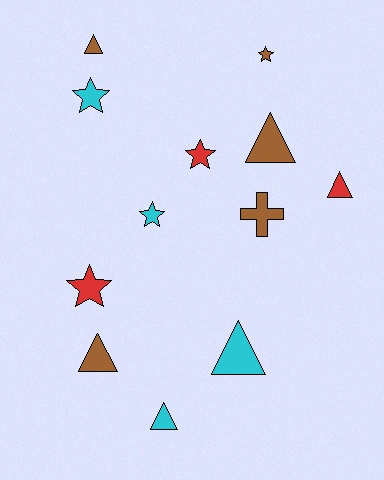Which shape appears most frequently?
Triangle, with 6 objects.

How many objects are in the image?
There are 12 objects.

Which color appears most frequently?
Brown, with 5 objects.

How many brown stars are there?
There is 1 brown star.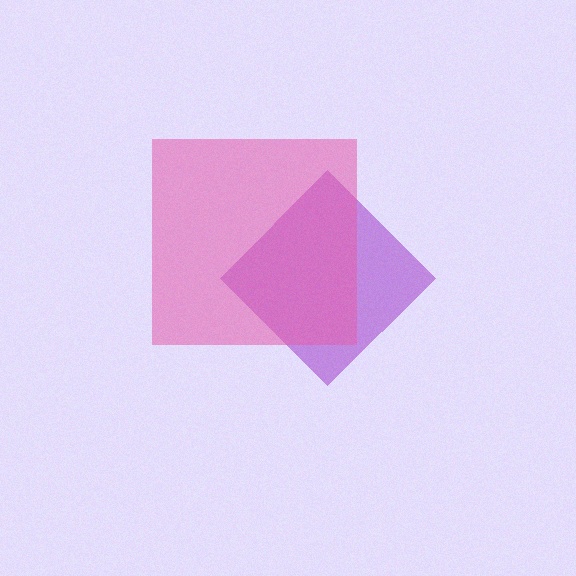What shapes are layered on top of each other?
The layered shapes are: a purple diamond, a pink square.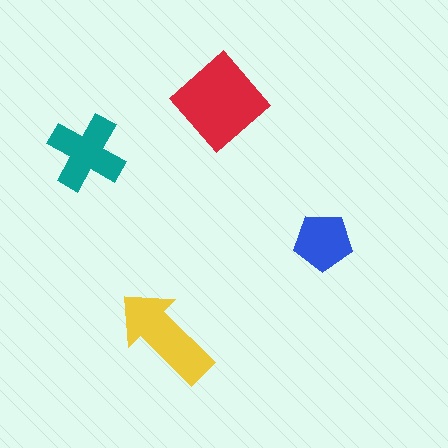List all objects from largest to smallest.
The red diamond, the yellow arrow, the teal cross, the blue pentagon.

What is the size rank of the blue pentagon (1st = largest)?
4th.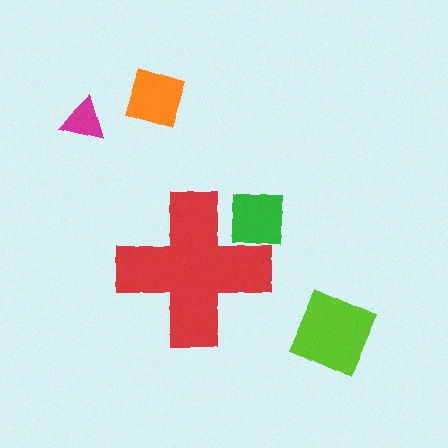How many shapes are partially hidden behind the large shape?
1 shape is partially hidden.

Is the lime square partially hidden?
No, the lime square is fully visible.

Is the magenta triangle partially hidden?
No, the magenta triangle is fully visible.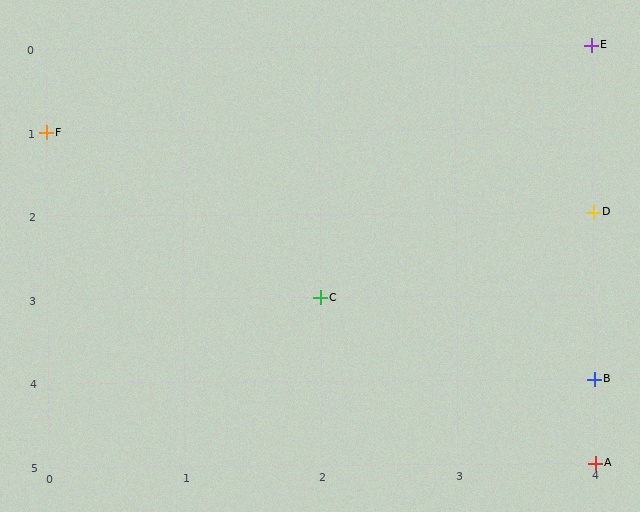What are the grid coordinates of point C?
Point C is at grid coordinates (2, 3).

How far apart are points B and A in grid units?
Points B and A are 1 row apart.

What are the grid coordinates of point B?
Point B is at grid coordinates (4, 4).